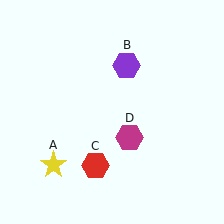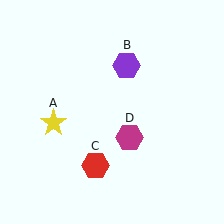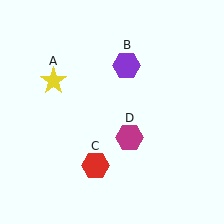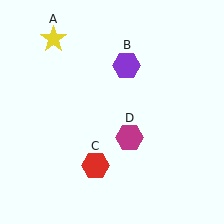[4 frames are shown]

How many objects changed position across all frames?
1 object changed position: yellow star (object A).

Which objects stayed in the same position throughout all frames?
Purple hexagon (object B) and red hexagon (object C) and magenta hexagon (object D) remained stationary.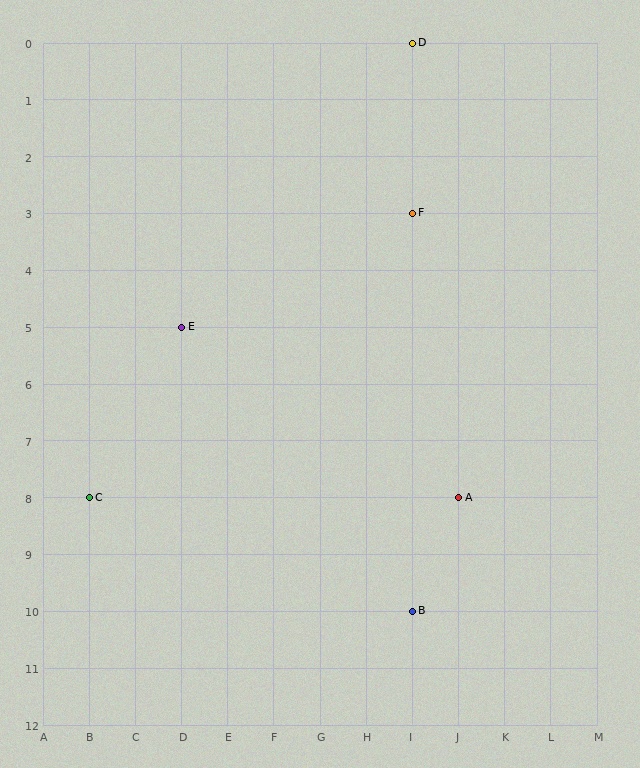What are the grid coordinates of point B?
Point B is at grid coordinates (I, 10).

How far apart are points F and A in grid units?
Points F and A are 1 column and 5 rows apart (about 5.1 grid units diagonally).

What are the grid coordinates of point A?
Point A is at grid coordinates (J, 8).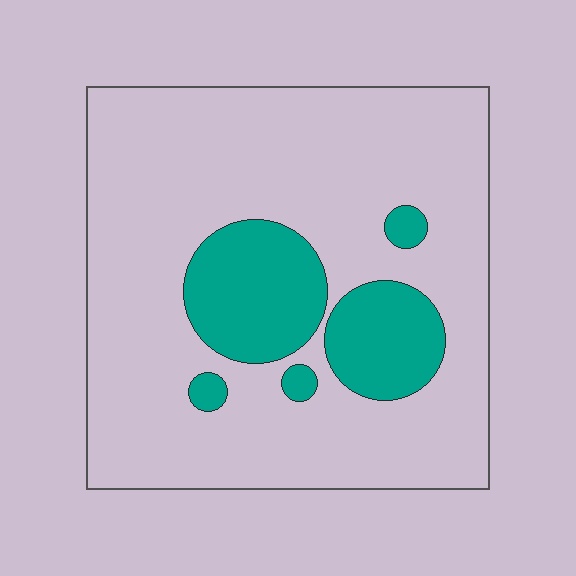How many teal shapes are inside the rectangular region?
5.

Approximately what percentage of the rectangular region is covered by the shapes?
Approximately 20%.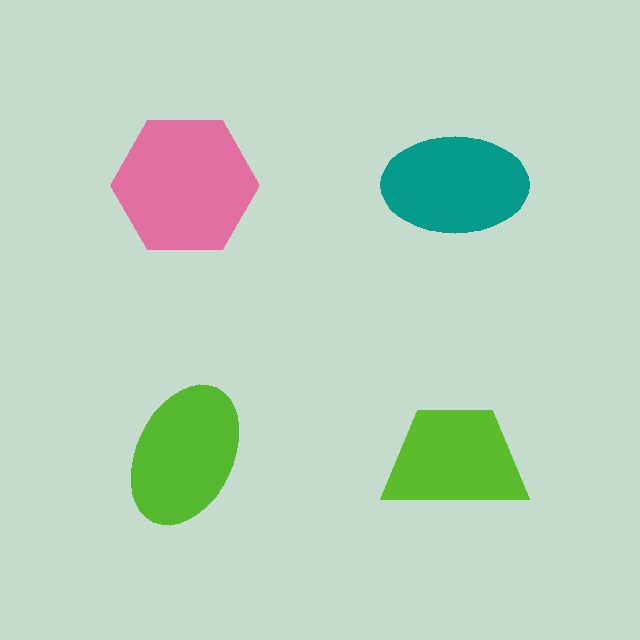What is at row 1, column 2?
A teal ellipse.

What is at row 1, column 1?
A pink hexagon.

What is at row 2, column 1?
A lime ellipse.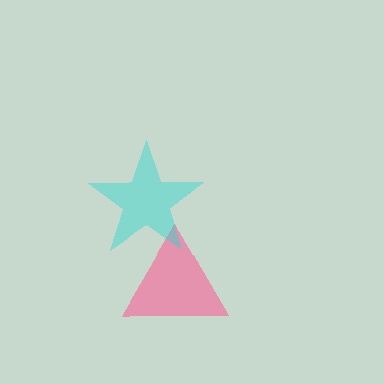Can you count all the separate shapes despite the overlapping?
Yes, there are 2 separate shapes.